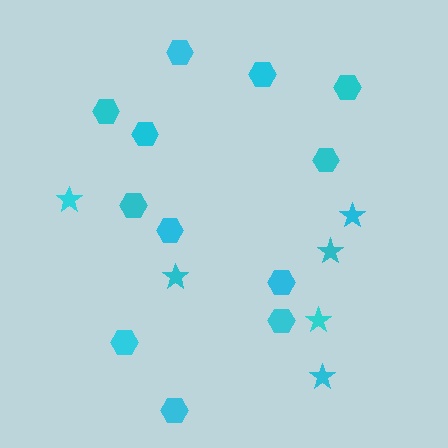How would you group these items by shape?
There are 2 groups: one group of hexagons (12) and one group of stars (6).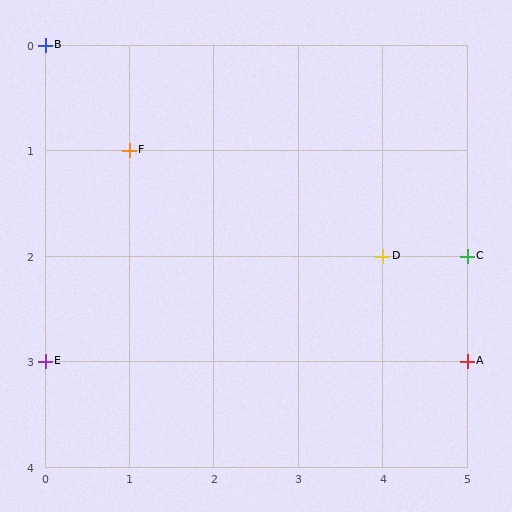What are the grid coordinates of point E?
Point E is at grid coordinates (0, 3).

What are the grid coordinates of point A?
Point A is at grid coordinates (5, 3).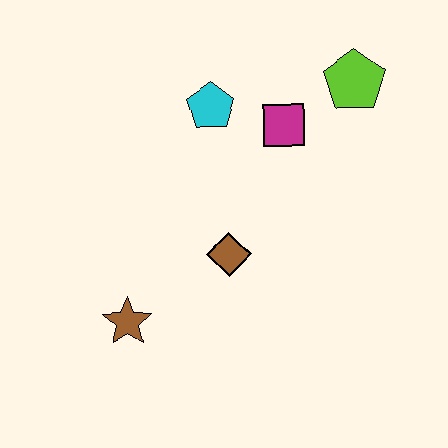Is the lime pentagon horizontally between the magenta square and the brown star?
No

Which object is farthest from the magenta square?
The brown star is farthest from the magenta square.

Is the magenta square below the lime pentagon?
Yes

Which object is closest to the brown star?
The brown diamond is closest to the brown star.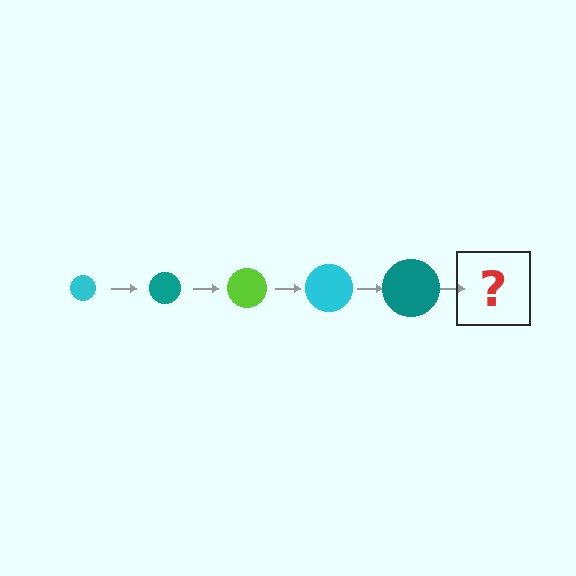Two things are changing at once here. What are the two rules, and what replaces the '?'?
The two rules are that the circle grows larger each step and the color cycles through cyan, teal, and lime. The '?' should be a lime circle, larger than the previous one.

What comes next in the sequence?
The next element should be a lime circle, larger than the previous one.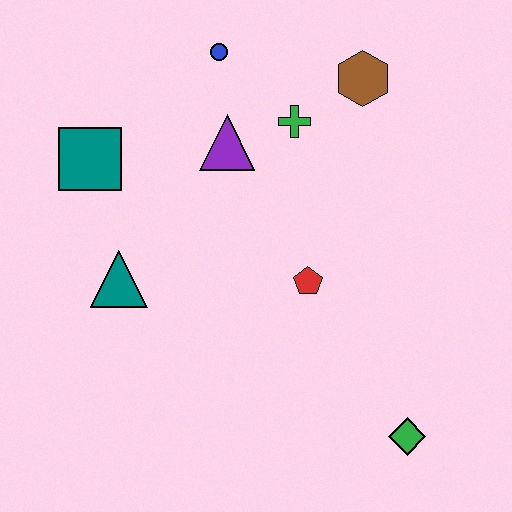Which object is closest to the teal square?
The teal triangle is closest to the teal square.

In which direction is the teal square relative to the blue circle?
The teal square is to the left of the blue circle.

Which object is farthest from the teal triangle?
The green diamond is farthest from the teal triangle.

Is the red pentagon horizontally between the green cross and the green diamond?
Yes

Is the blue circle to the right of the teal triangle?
Yes